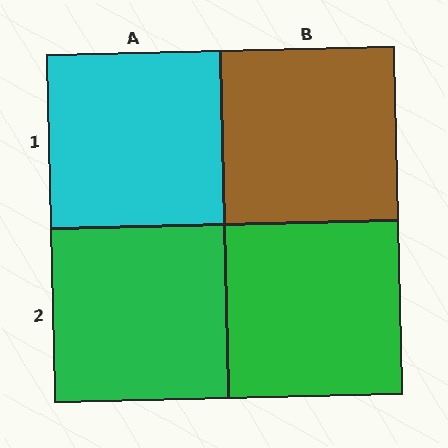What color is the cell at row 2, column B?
Green.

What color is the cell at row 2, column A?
Green.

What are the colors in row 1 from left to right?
Cyan, brown.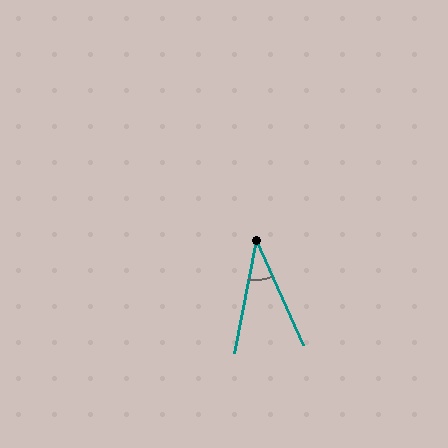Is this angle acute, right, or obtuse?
It is acute.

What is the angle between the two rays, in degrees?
Approximately 35 degrees.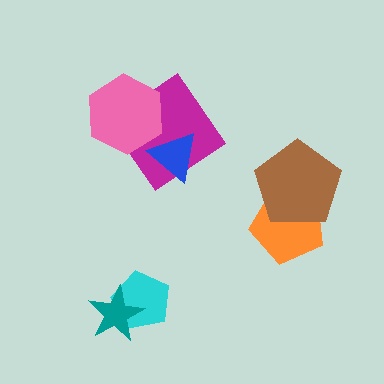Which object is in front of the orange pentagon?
The brown pentagon is in front of the orange pentagon.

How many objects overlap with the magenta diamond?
2 objects overlap with the magenta diamond.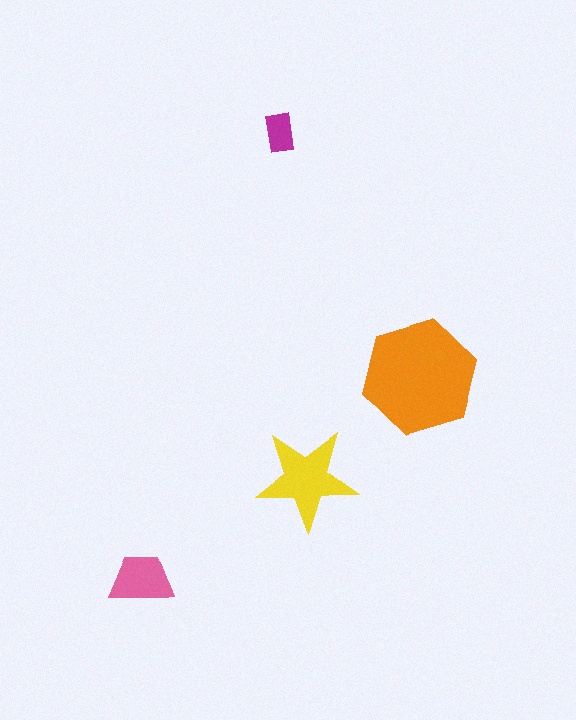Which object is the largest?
The orange hexagon.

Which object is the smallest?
The magenta rectangle.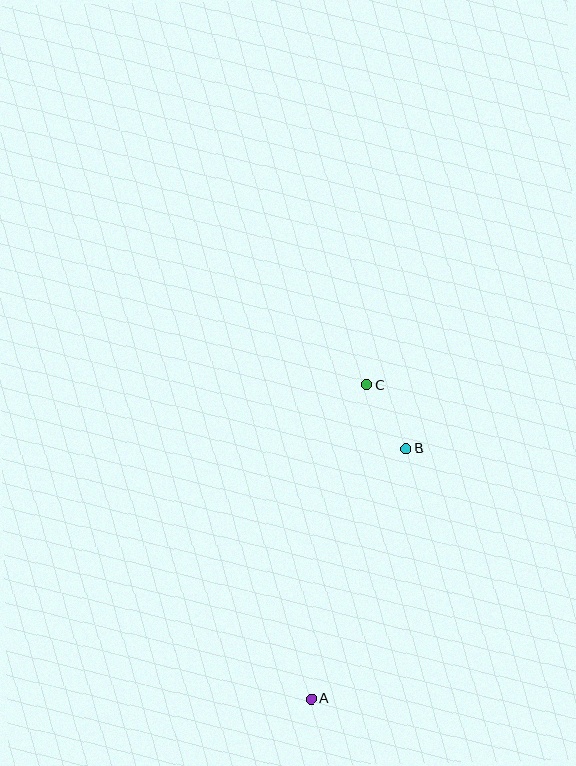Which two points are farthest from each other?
Points A and C are farthest from each other.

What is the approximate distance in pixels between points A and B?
The distance between A and B is approximately 267 pixels.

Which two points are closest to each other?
Points B and C are closest to each other.